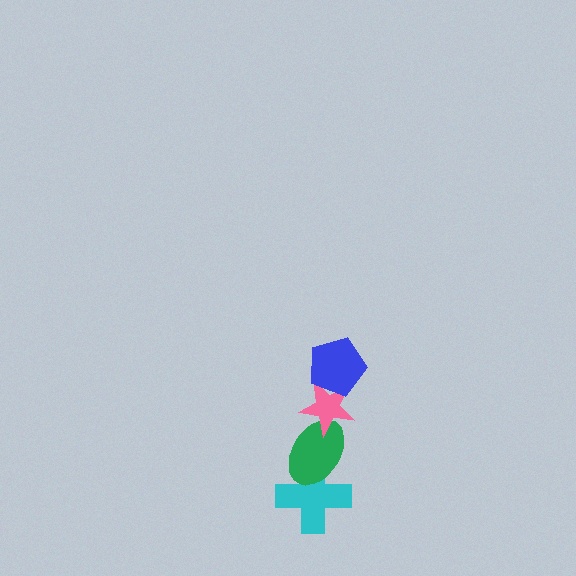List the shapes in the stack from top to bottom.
From top to bottom: the blue pentagon, the pink star, the green ellipse, the cyan cross.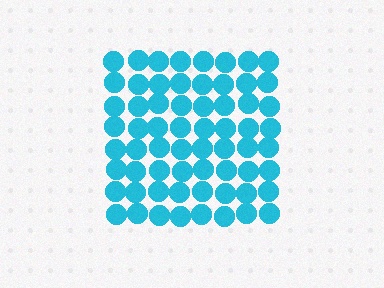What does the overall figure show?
The overall figure shows a square.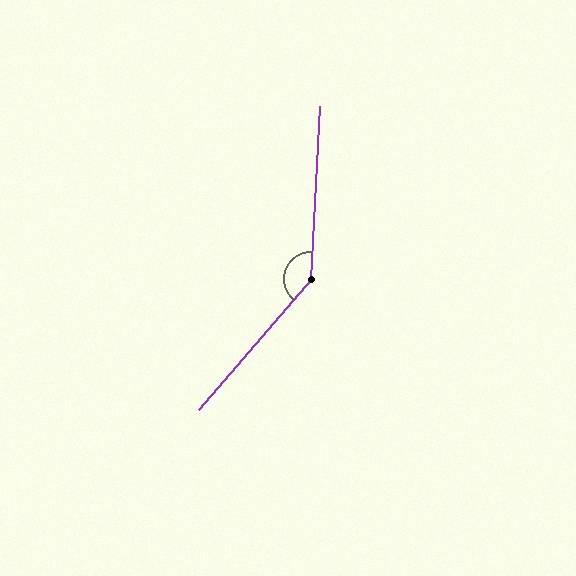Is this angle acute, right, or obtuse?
It is obtuse.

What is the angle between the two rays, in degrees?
Approximately 143 degrees.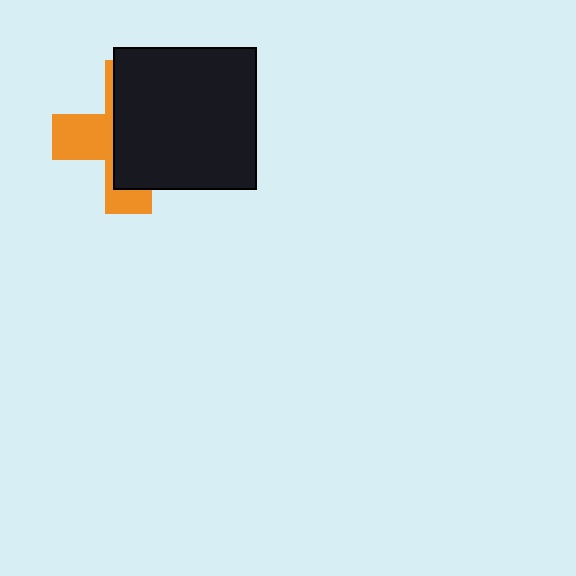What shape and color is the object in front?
The object in front is a black square.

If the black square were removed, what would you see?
You would see the complete orange cross.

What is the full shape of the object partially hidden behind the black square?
The partially hidden object is an orange cross.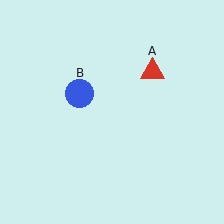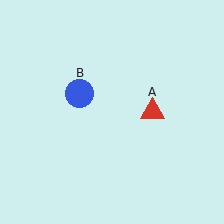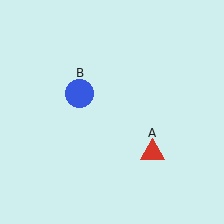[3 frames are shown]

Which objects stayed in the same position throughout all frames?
Blue circle (object B) remained stationary.